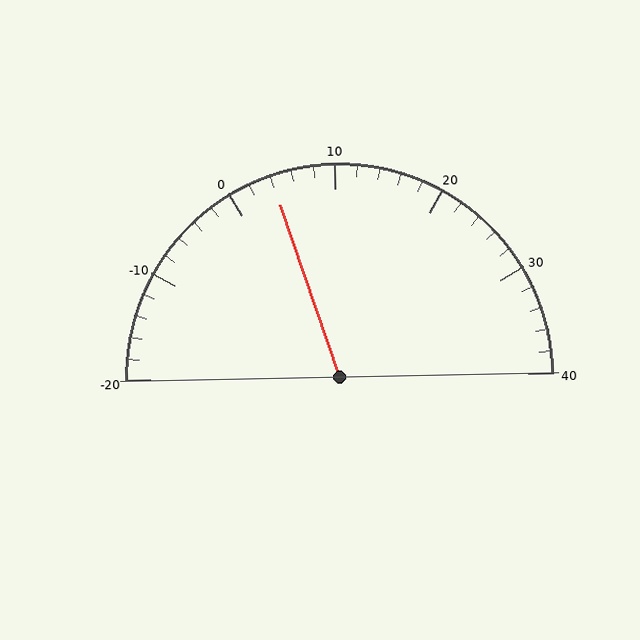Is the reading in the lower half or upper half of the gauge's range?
The reading is in the lower half of the range (-20 to 40).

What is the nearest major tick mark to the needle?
The nearest major tick mark is 0.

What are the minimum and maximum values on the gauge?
The gauge ranges from -20 to 40.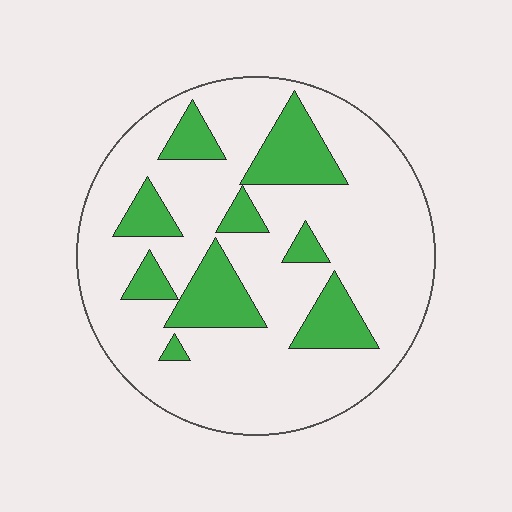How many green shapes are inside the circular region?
9.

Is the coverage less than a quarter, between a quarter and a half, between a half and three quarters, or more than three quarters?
Less than a quarter.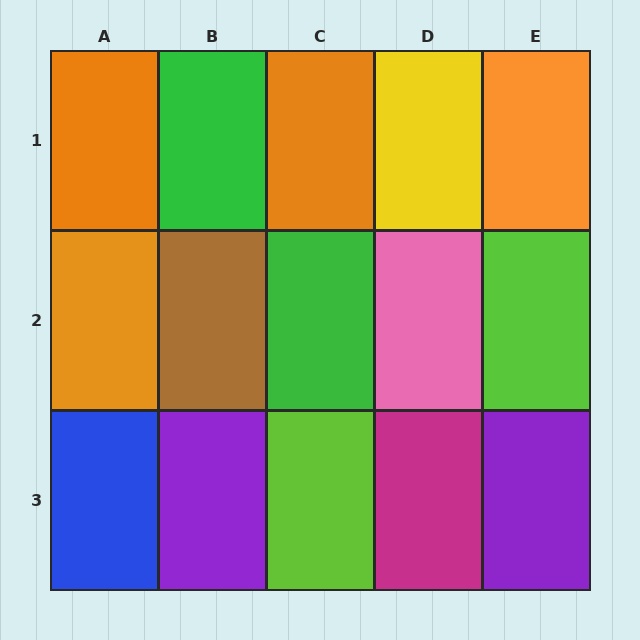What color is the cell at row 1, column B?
Green.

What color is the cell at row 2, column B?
Brown.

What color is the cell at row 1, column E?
Orange.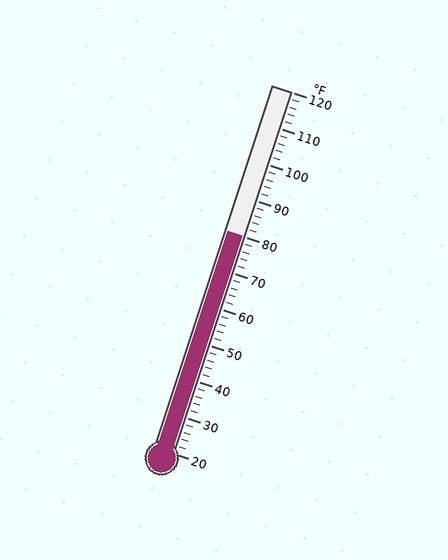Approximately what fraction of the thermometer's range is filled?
The thermometer is filled to approximately 60% of its range.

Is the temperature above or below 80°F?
The temperature is at 80°F.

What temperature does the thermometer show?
The thermometer shows approximately 80°F.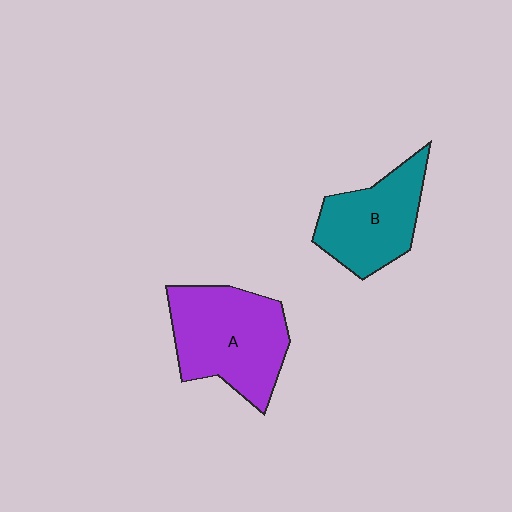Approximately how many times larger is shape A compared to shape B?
Approximately 1.3 times.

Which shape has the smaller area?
Shape B (teal).